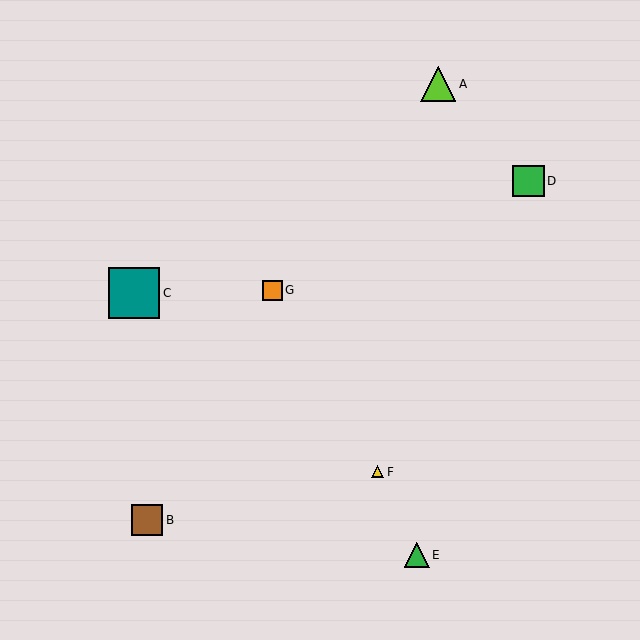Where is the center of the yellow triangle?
The center of the yellow triangle is at (378, 472).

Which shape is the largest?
The teal square (labeled C) is the largest.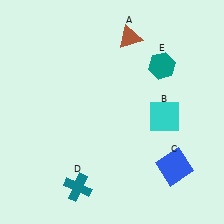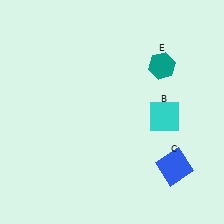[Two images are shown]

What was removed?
The teal cross (D), the brown triangle (A) were removed in Image 2.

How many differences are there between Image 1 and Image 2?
There are 2 differences between the two images.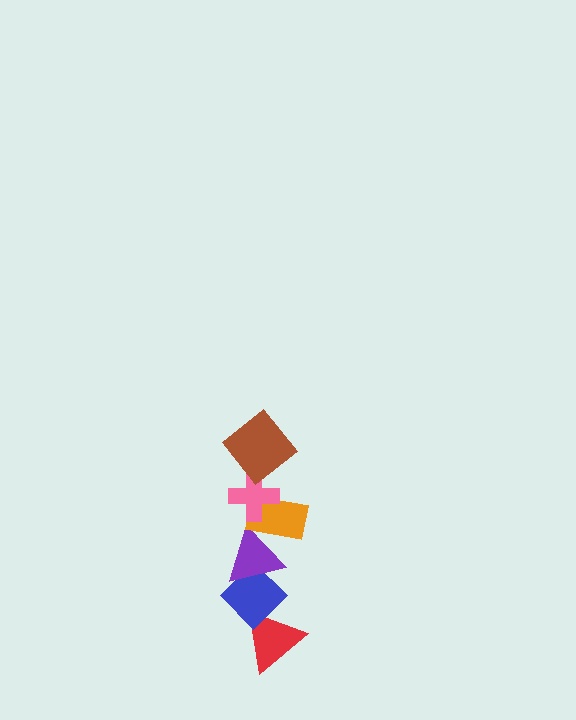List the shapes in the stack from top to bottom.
From top to bottom: the brown diamond, the pink cross, the orange rectangle, the purple triangle, the blue diamond, the red triangle.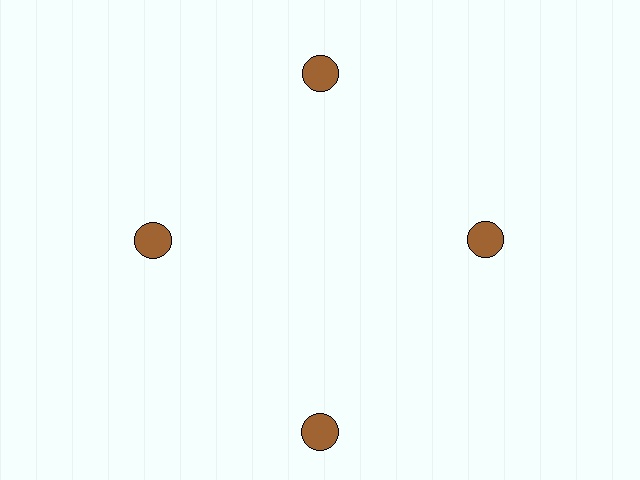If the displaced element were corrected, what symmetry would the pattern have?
It would have 4-fold rotational symmetry — the pattern would map onto itself every 90 degrees.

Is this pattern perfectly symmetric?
No. The 4 brown circles are arranged in a ring, but one element near the 6 o'clock position is pushed outward from the center, breaking the 4-fold rotational symmetry.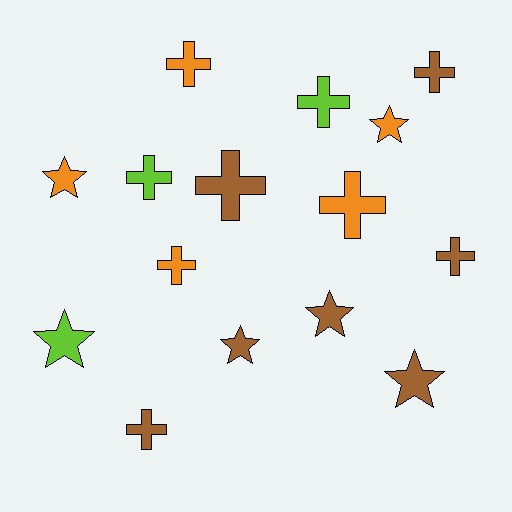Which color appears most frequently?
Brown, with 7 objects.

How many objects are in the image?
There are 15 objects.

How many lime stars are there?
There is 1 lime star.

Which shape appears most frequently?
Cross, with 9 objects.